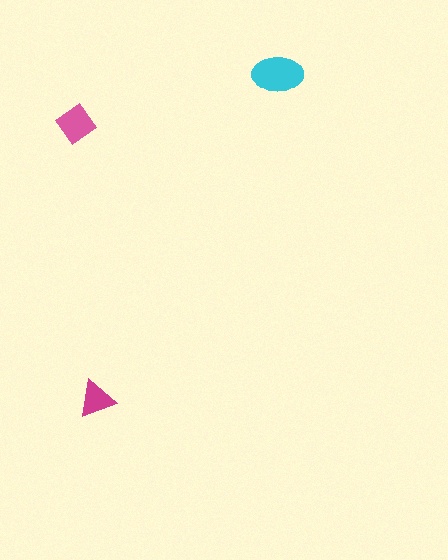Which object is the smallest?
The magenta triangle.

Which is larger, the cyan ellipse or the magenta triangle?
The cyan ellipse.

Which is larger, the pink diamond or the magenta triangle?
The pink diamond.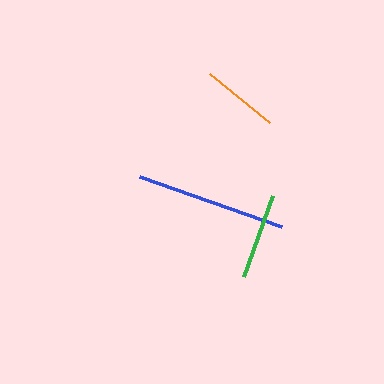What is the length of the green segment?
The green segment is approximately 87 pixels long.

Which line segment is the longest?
The blue line is the longest at approximately 150 pixels.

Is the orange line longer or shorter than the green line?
The green line is longer than the orange line.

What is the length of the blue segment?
The blue segment is approximately 150 pixels long.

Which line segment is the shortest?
The orange line is the shortest at approximately 78 pixels.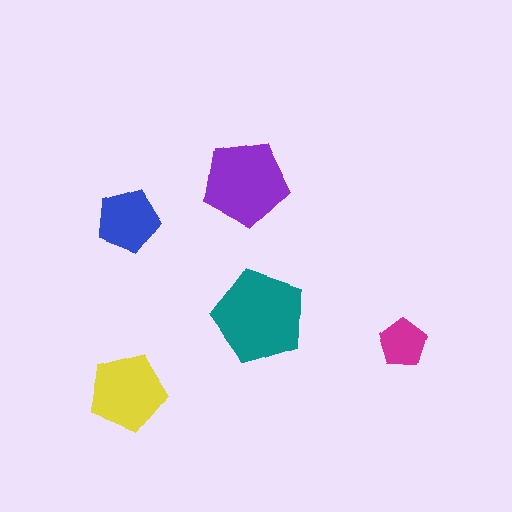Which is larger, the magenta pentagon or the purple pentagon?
The purple one.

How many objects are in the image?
There are 5 objects in the image.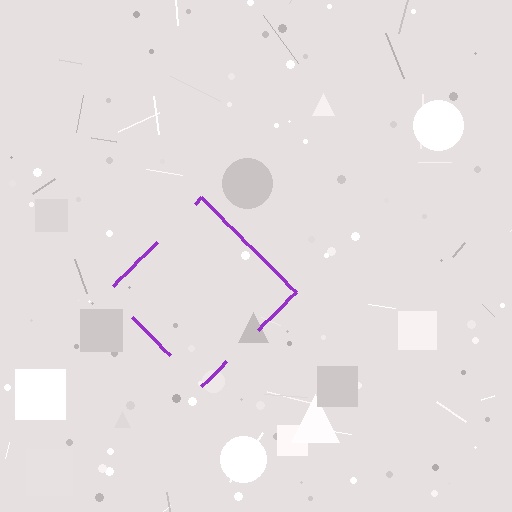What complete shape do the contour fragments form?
The contour fragments form a diamond.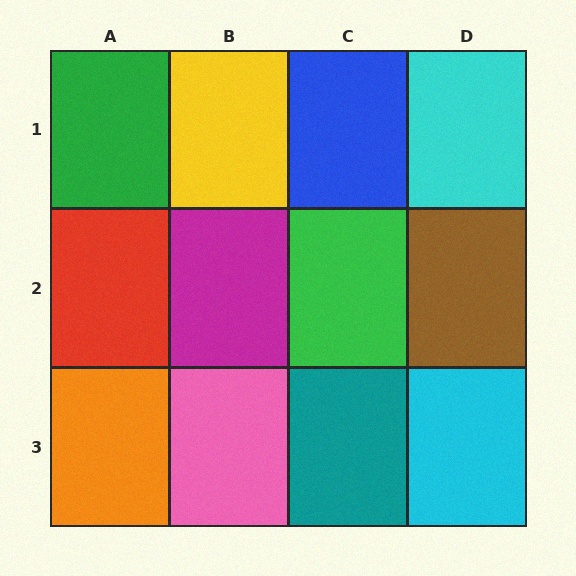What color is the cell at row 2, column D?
Brown.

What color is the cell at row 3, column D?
Cyan.